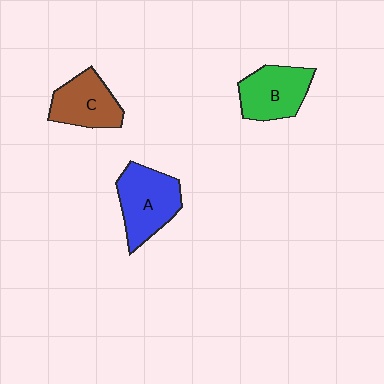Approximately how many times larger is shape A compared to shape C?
Approximately 1.2 times.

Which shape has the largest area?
Shape A (blue).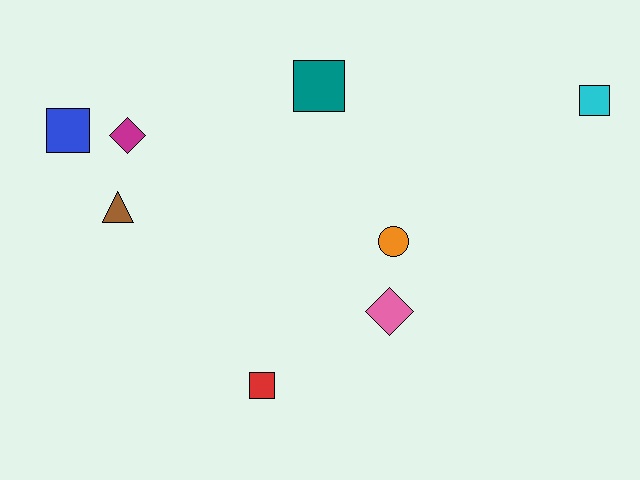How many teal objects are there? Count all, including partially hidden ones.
There is 1 teal object.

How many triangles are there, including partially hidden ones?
There is 1 triangle.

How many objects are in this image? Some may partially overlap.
There are 8 objects.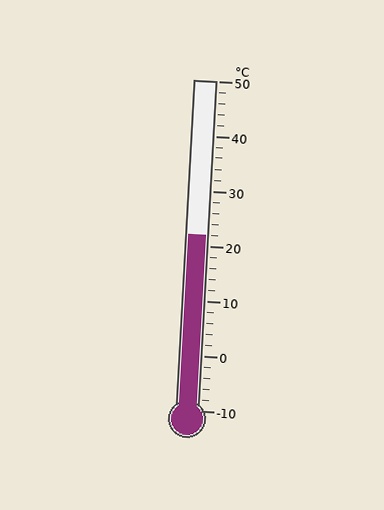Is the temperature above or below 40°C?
The temperature is below 40°C.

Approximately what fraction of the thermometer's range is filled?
The thermometer is filled to approximately 55% of its range.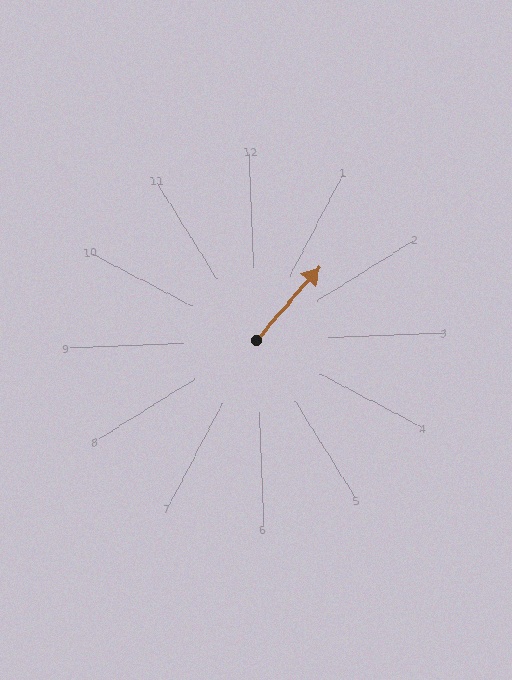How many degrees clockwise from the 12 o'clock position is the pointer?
Approximately 43 degrees.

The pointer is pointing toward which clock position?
Roughly 1 o'clock.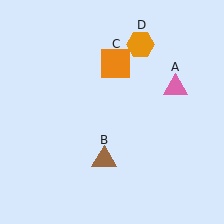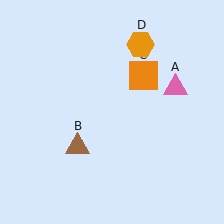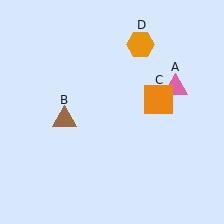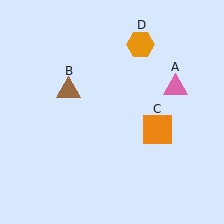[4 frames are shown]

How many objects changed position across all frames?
2 objects changed position: brown triangle (object B), orange square (object C).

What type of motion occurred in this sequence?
The brown triangle (object B), orange square (object C) rotated clockwise around the center of the scene.